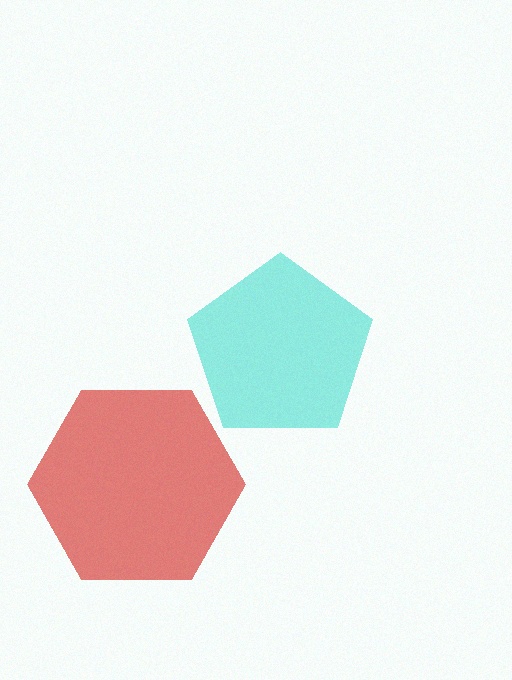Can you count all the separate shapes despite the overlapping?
Yes, there are 2 separate shapes.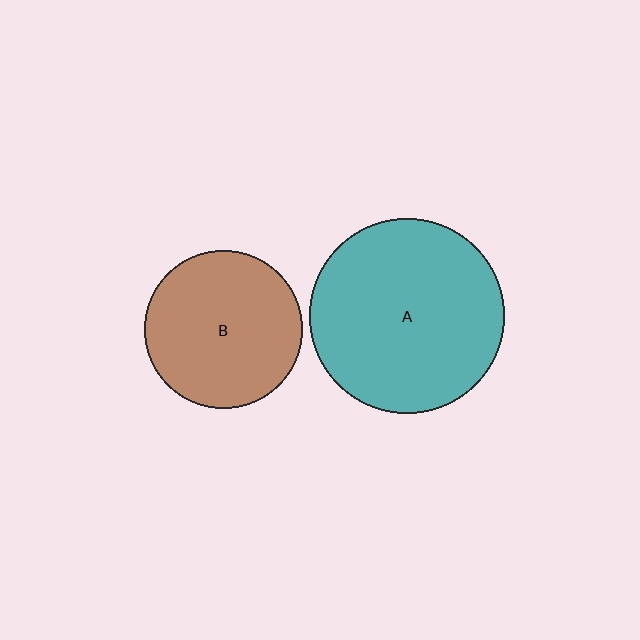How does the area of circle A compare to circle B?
Approximately 1.5 times.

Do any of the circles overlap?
No, none of the circles overlap.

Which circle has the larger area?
Circle A (teal).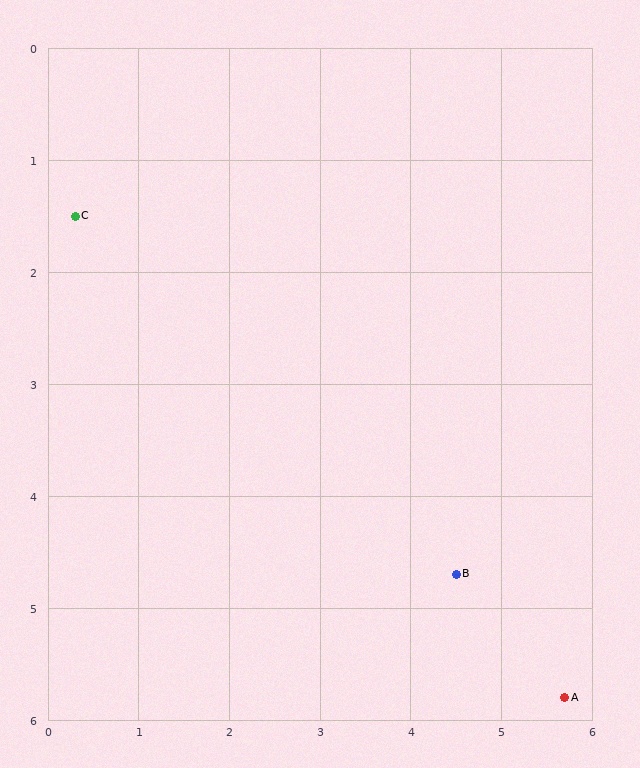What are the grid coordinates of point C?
Point C is at approximately (0.3, 1.5).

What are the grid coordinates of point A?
Point A is at approximately (5.7, 5.8).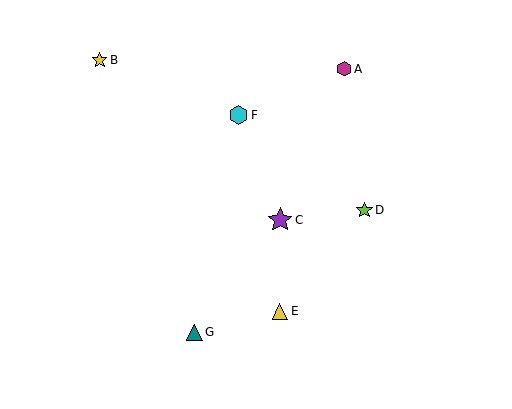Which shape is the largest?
The purple star (labeled C) is the largest.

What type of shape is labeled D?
Shape D is a lime star.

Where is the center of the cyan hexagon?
The center of the cyan hexagon is at (239, 115).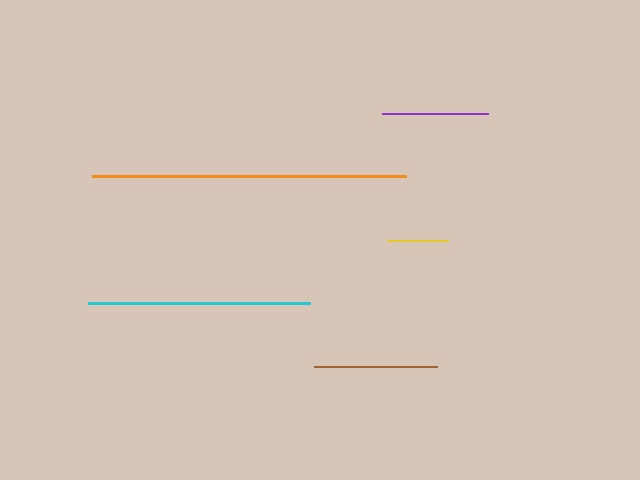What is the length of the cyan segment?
The cyan segment is approximately 223 pixels long.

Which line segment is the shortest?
The yellow line is the shortest at approximately 61 pixels.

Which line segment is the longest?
The orange line is the longest at approximately 314 pixels.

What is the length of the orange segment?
The orange segment is approximately 314 pixels long.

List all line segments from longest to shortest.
From longest to shortest: orange, cyan, brown, purple, yellow.